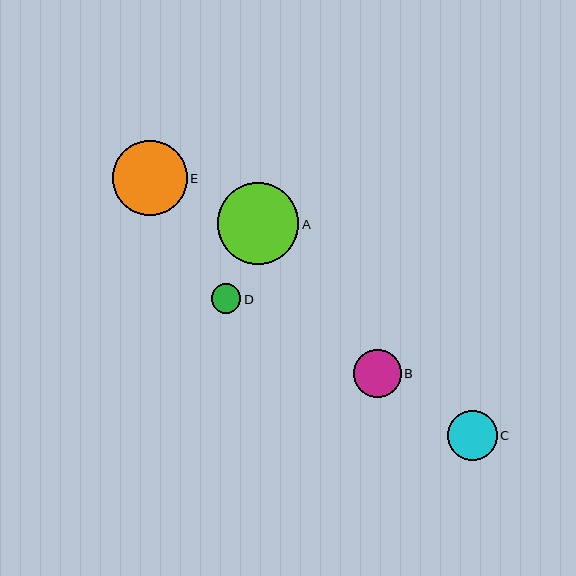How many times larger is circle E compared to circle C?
Circle E is approximately 1.5 times the size of circle C.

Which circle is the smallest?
Circle D is the smallest with a size of approximately 29 pixels.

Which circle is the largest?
Circle A is the largest with a size of approximately 82 pixels.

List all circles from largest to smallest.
From largest to smallest: A, E, C, B, D.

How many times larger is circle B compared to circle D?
Circle B is approximately 1.6 times the size of circle D.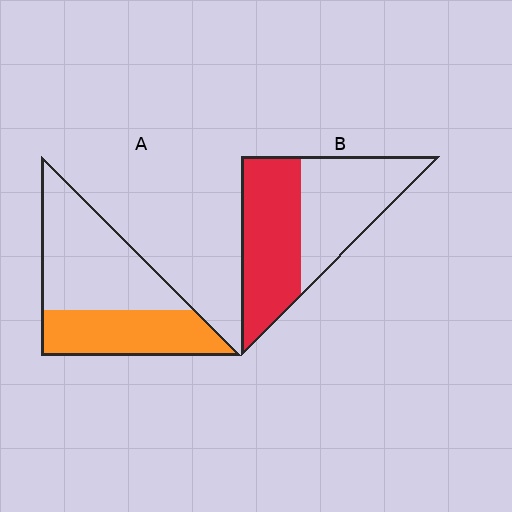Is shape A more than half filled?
No.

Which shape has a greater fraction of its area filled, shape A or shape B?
Shape B.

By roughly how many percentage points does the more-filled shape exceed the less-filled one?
By roughly 10 percentage points (B over A).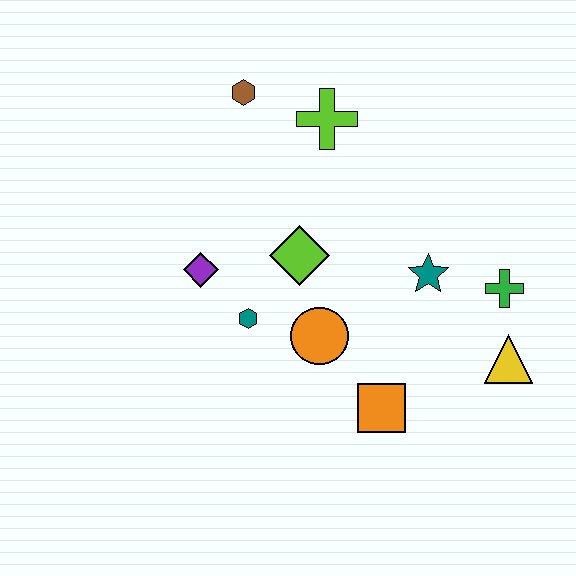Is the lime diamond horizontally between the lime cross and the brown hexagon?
Yes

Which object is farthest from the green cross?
The brown hexagon is farthest from the green cross.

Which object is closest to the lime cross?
The brown hexagon is closest to the lime cross.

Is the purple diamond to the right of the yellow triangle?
No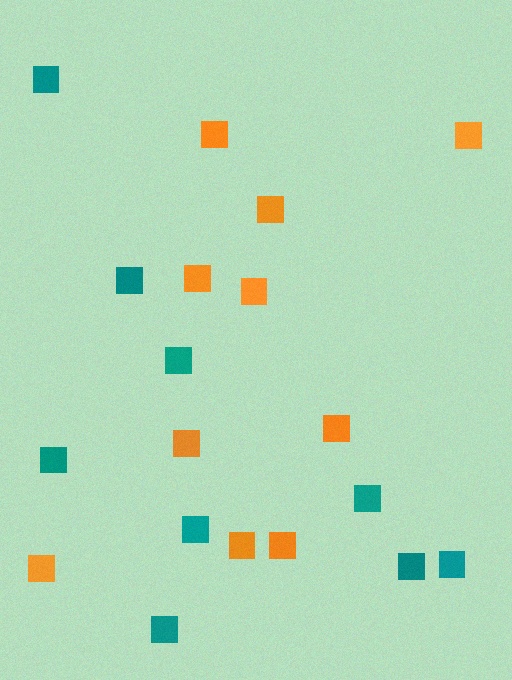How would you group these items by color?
There are 2 groups: one group of orange squares (10) and one group of teal squares (9).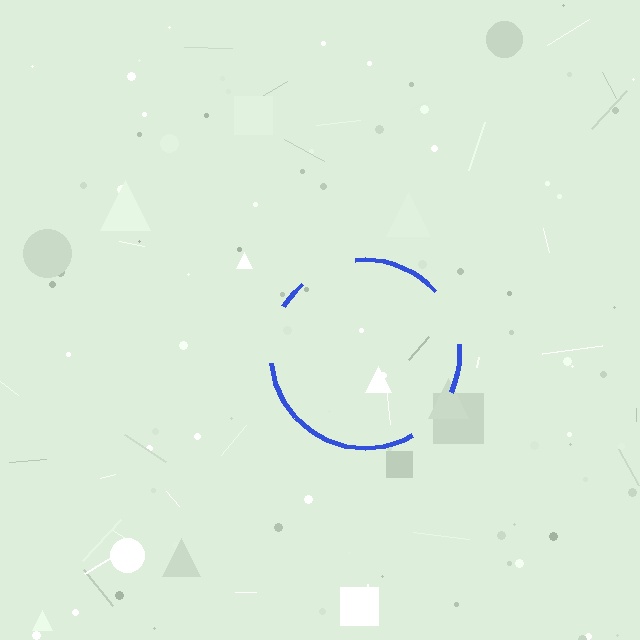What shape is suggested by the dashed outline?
The dashed outline suggests a circle.